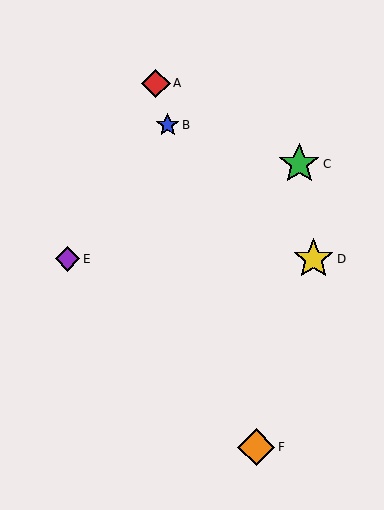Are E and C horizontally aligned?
No, E is at y≈259 and C is at y≈164.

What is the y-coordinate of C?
Object C is at y≈164.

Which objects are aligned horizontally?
Objects D, E are aligned horizontally.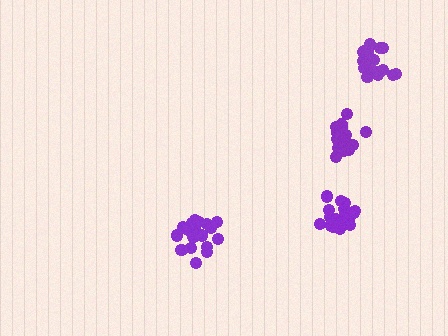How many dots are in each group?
Group 1: 19 dots, Group 2: 20 dots, Group 3: 18 dots, Group 4: 18 dots (75 total).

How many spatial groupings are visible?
There are 4 spatial groupings.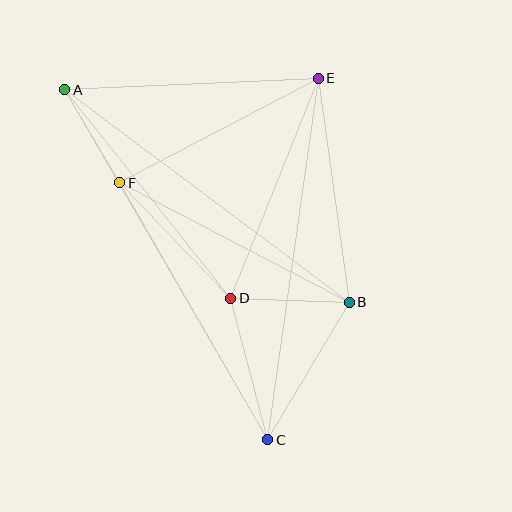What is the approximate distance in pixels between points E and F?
The distance between E and F is approximately 224 pixels.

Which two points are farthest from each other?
Points A and C are farthest from each other.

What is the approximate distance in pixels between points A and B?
The distance between A and B is approximately 355 pixels.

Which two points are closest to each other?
Points A and F are closest to each other.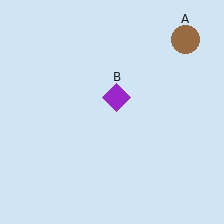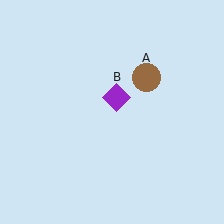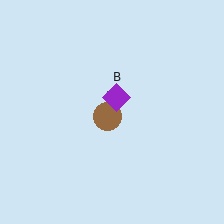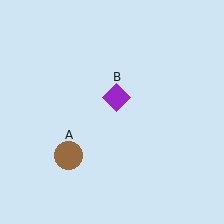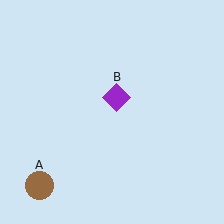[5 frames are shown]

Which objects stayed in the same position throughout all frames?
Purple diamond (object B) remained stationary.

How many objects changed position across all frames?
1 object changed position: brown circle (object A).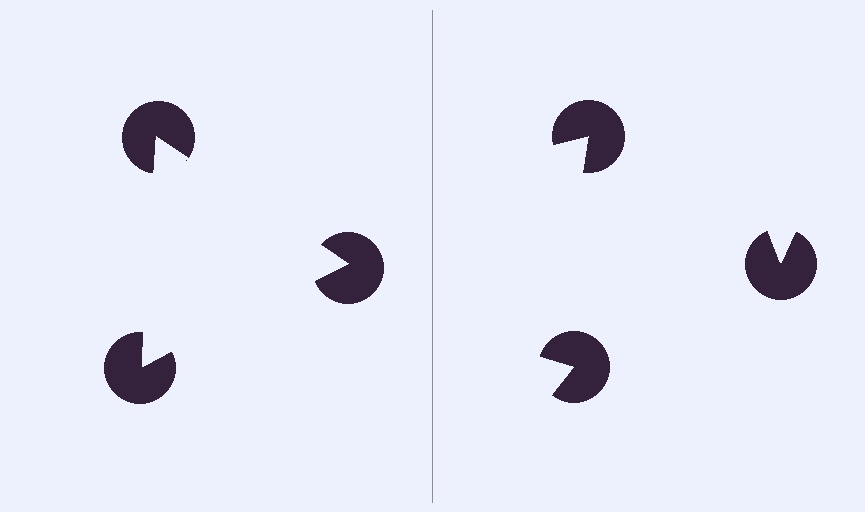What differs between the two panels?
The pac-man discs are positioned identically on both sides; only the wedge orientations differ. On the left they align to a triangle; on the right they are misaligned.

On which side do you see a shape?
An illusory triangle appears on the left side. On the right side the wedge cuts are rotated, so no coherent shape forms.